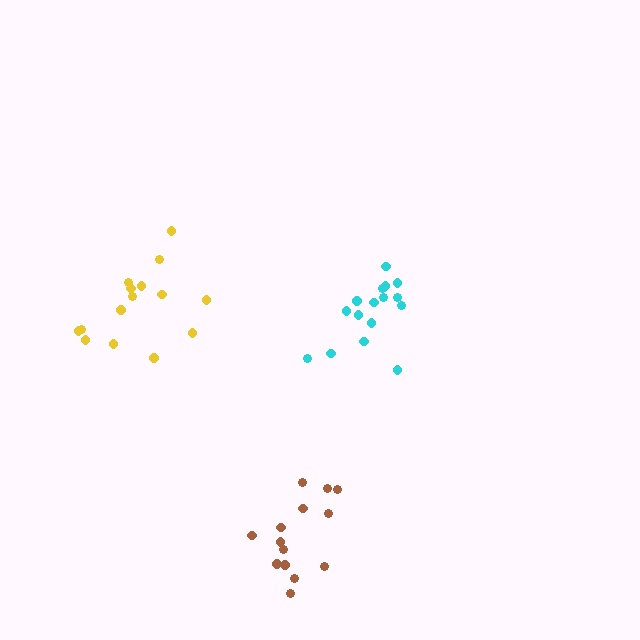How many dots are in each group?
Group 1: 14 dots, Group 2: 16 dots, Group 3: 15 dots (45 total).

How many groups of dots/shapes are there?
There are 3 groups.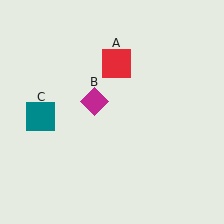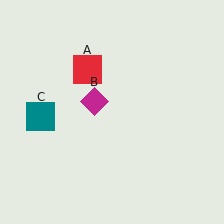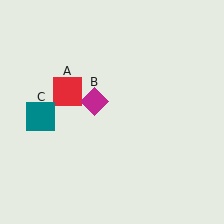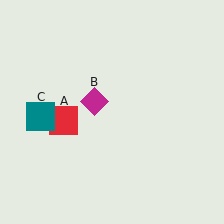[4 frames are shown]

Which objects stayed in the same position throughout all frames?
Magenta diamond (object B) and teal square (object C) remained stationary.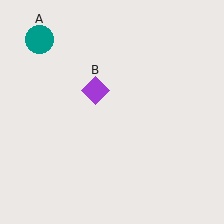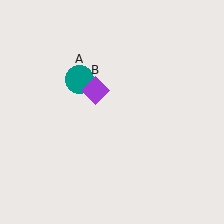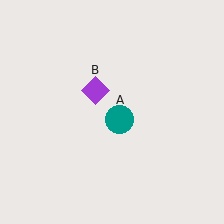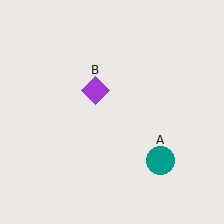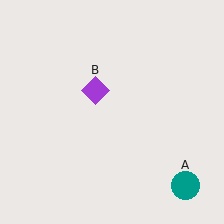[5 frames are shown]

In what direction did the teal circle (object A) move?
The teal circle (object A) moved down and to the right.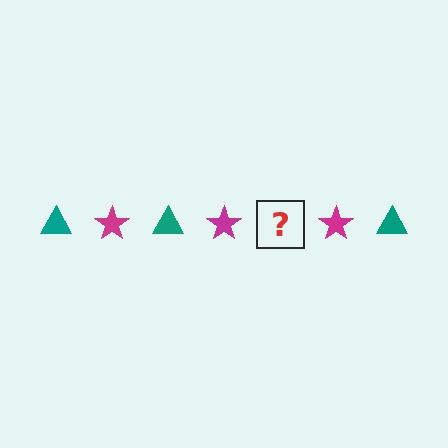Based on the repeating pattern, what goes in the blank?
The blank should be a teal triangle.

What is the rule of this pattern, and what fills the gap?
The rule is that the pattern alternates between teal triangle and magenta star. The gap should be filled with a teal triangle.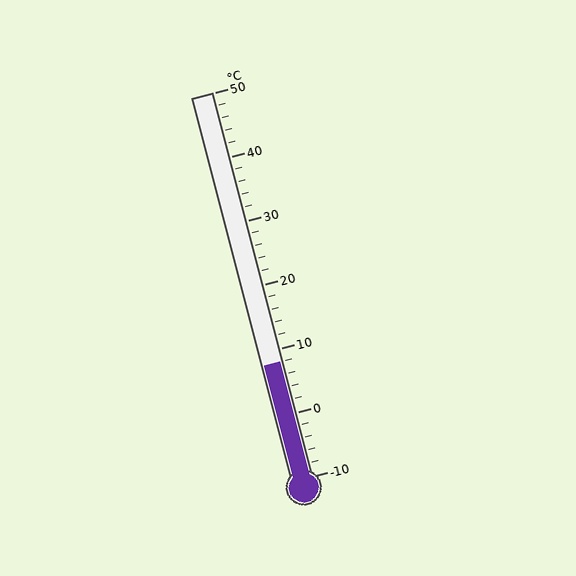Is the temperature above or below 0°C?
The temperature is above 0°C.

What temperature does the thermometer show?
The thermometer shows approximately 8°C.